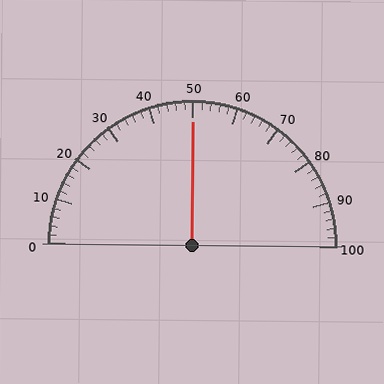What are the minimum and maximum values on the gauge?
The gauge ranges from 0 to 100.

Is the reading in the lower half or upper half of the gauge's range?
The reading is in the upper half of the range (0 to 100).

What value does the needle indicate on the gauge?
The needle indicates approximately 50.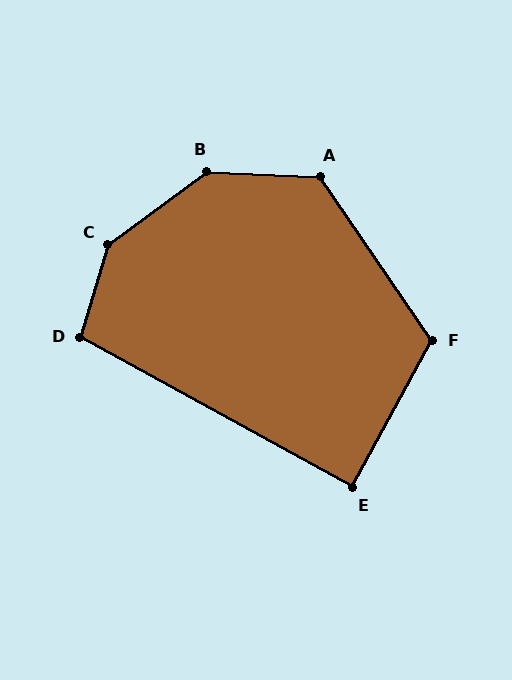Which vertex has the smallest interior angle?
E, at approximately 90 degrees.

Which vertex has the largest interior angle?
C, at approximately 144 degrees.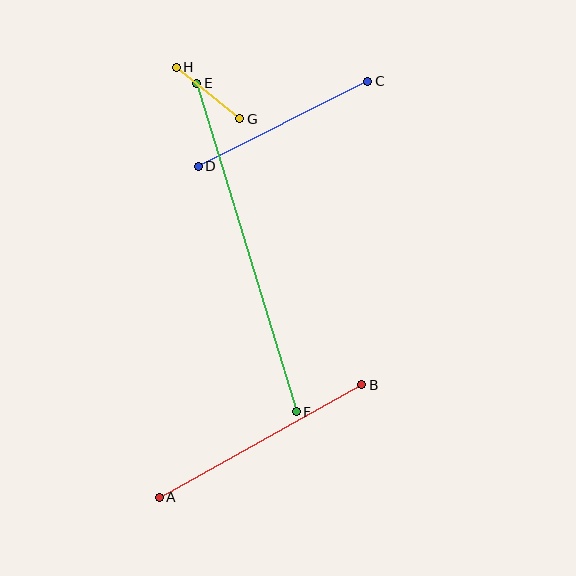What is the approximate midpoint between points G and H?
The midpoint is at approximately (208, 93) pixels.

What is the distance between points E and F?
The distance is approximately 343 pixels.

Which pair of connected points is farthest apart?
Points E and F are farthest apart.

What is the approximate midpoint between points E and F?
The midpoint is at approximately (246, 247) pixels.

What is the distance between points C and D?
The distance is approximately 189 pixels.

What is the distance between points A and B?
The distance is approximately 232 pixels.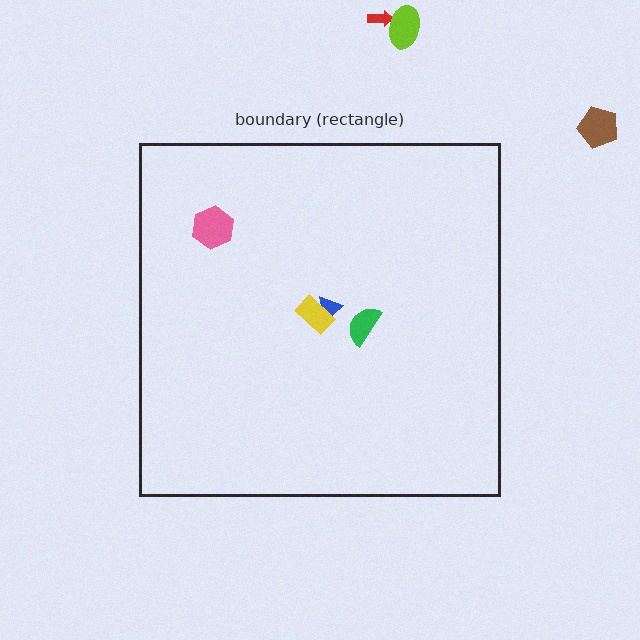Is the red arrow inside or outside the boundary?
Outside.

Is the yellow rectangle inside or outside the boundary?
Inside.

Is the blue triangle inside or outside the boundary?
Inside.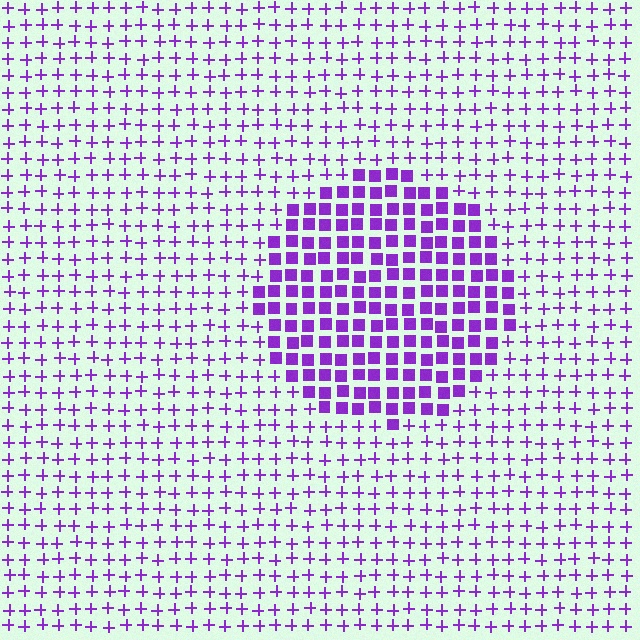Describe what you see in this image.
The image is filled with small purple elements arranged in a uniform grid. A circle-shaped region contains squares, while the surrounding area contains plus signs. The boundary is defined purely by the change in element shape.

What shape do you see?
I see a circle.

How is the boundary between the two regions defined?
The boundary is defined by a change in element shape: squares inside vs. plus signs outside. All elements share the same color and spacing.